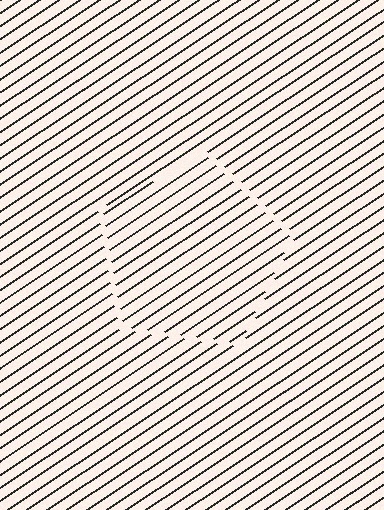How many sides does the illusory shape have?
5 sides — the line-ends trace a pentagon.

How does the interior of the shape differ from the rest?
The interior of the shape contains the same grating, shifted by half a period — the contour is defined by the phase discontinuity where line-ends from the inner and outer gratings abut.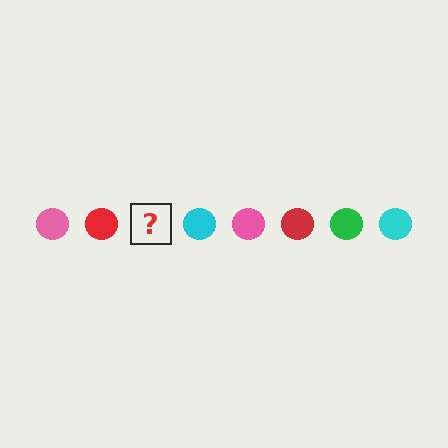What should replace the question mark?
The question mark should be replaced with a green circle.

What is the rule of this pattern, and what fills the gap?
The rule is that the pattern cycles through pink, red, green, cyan circles. The gap should be filled with a green circle.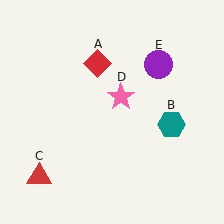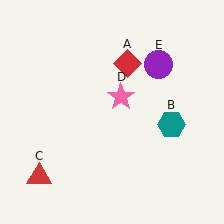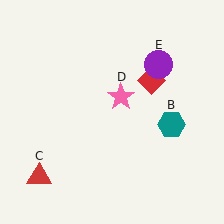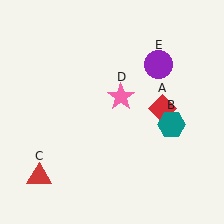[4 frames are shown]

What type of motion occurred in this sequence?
The red diamond (object A) rotated clockwise around the center of the scene.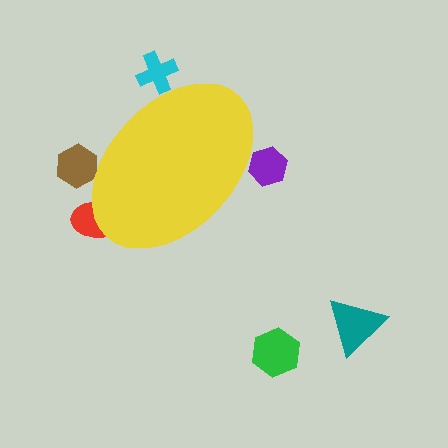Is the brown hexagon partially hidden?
Yes, the brown hexagon is partially hidden behind the yellow ellipse.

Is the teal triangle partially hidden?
No, the teal triangle is fully visible.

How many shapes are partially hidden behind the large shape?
4 shapes are partially hidden.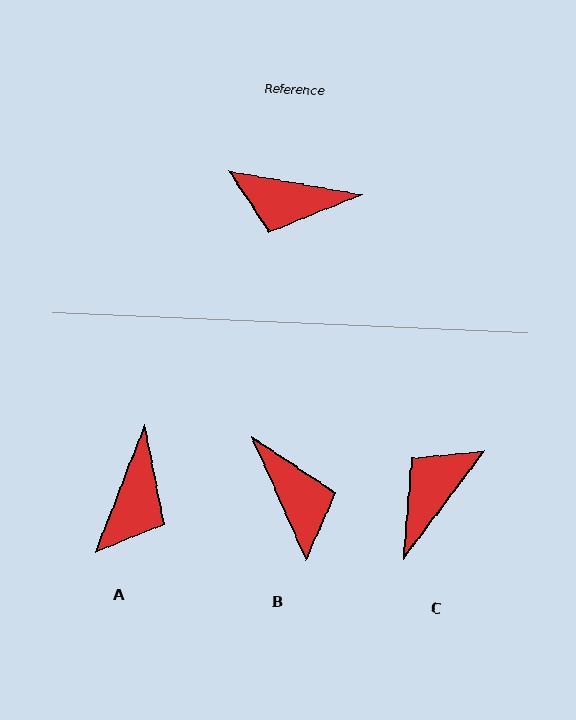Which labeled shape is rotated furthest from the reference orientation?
B, about 123 degrees away.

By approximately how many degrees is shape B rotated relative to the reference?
Approximately 123 degrees counter-clockwise.